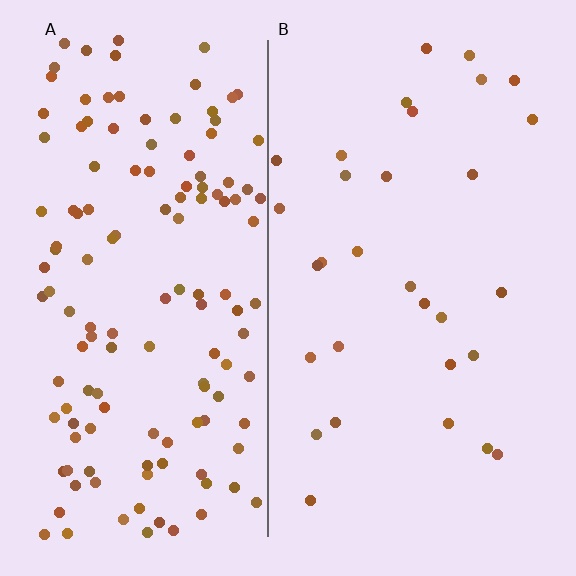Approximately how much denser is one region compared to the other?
Approximately 4.4× — region A over region B.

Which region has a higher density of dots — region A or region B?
A (the left).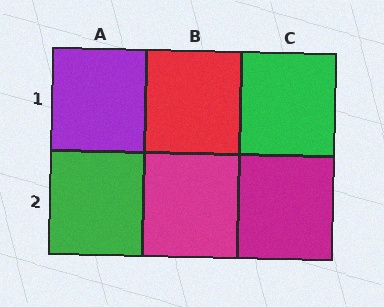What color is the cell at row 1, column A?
Purple.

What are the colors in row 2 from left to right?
Green, magenta, magenta.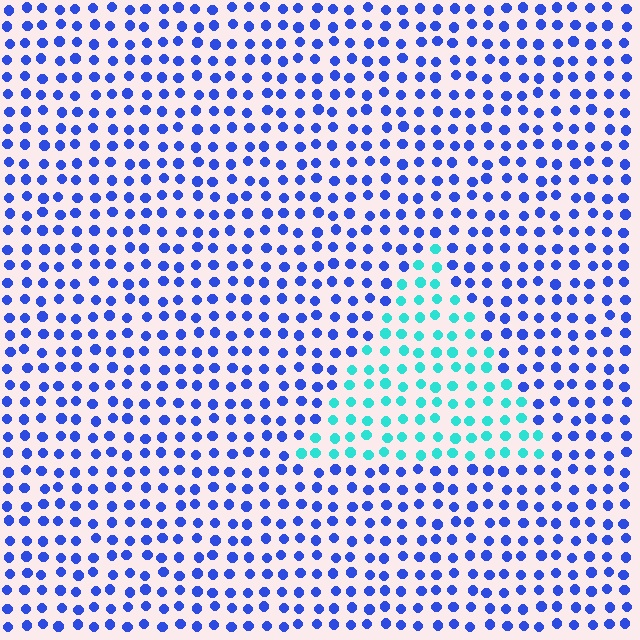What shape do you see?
I see a triangle.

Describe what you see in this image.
The image is filled with small blue elements in a uniform arrangement. A triangle-shaped region is visible where the elements are tinted to a slightly different hue, forming a subtle color boundary.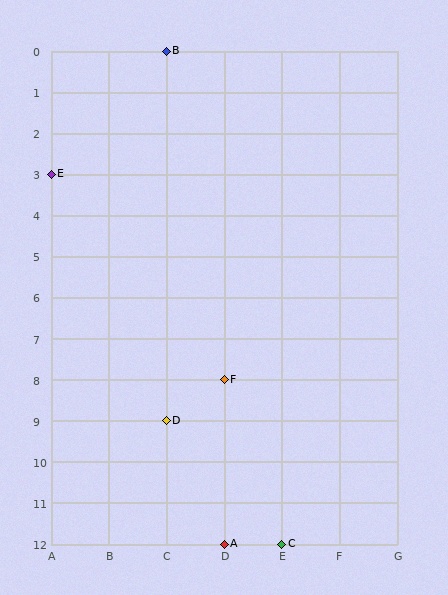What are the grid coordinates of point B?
Point B is at grid coordinates (C, 0).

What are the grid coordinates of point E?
Point E is at grid coordinates (A, 3).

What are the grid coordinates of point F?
Point F is at grid coordinates (D, 8).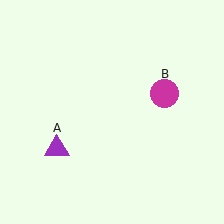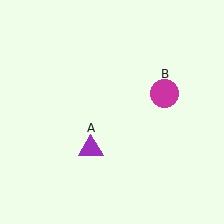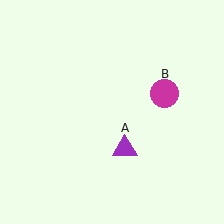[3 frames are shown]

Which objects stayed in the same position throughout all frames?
Magenta circle (object B) remained stationary.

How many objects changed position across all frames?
1 object changed position: purple triangle (object A).